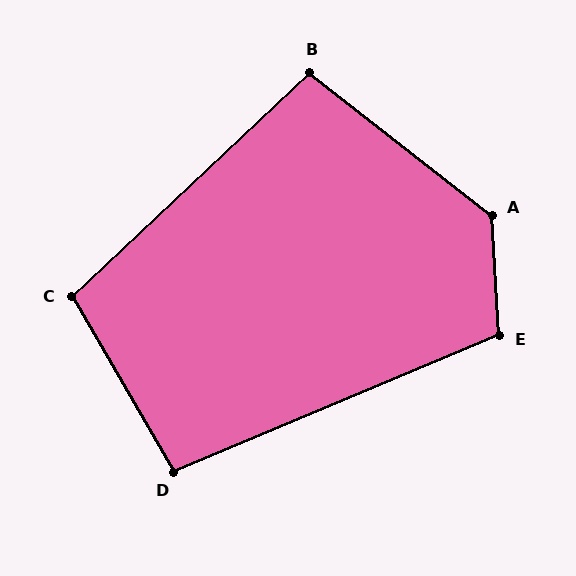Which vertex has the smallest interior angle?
D, at approximately 97 degrees.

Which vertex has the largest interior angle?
A, at approximately 132 degrees.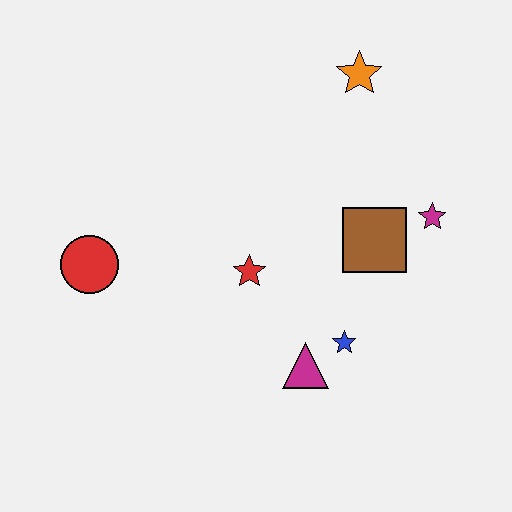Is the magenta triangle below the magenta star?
Yes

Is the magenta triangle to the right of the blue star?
No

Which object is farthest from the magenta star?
The red circle is farthest from the magenta star.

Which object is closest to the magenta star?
The brown square is closest to the magenta star.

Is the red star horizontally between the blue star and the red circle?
Yes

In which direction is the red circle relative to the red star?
The red circle is to the left of the red star.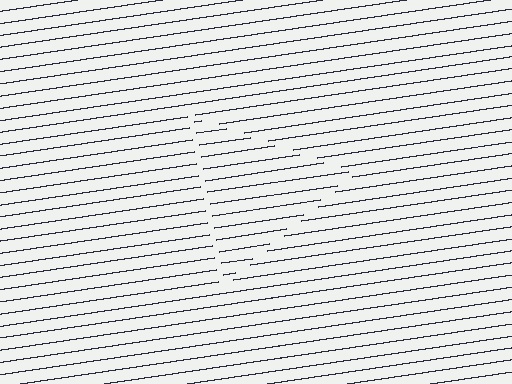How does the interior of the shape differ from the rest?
The interior of the shape contains the same grating, shifted by half a period — the contour is defined by the phase discontinuity where line-ends from the inner and outer gratings abut.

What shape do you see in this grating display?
An illusory triangle. The interior of the shape contains the same grating, shifted by half a period — the contour is defined by the phase discontinuity where line-ends from the inner and outer gratings abut.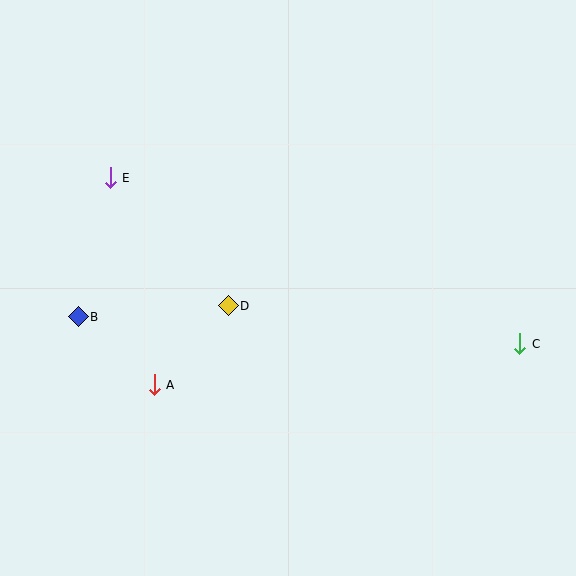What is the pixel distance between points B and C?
The distance between B and C is 442 pixels.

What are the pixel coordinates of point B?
Point B is at (78, 317).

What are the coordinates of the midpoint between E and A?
The midpoint between E and A is at (132, 281).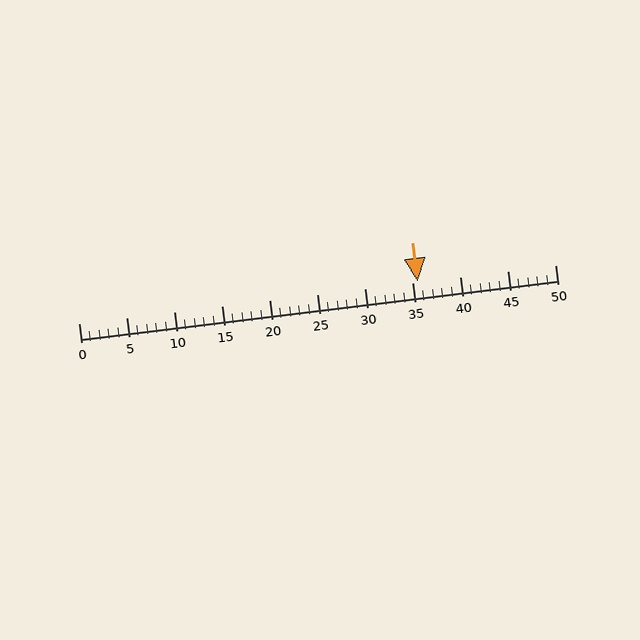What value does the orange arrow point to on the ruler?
The orange arrow points to approximately 36.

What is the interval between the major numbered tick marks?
The major tick marks are spaced 5 units apart.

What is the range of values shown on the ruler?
The ruler shows values from 0 to 50.